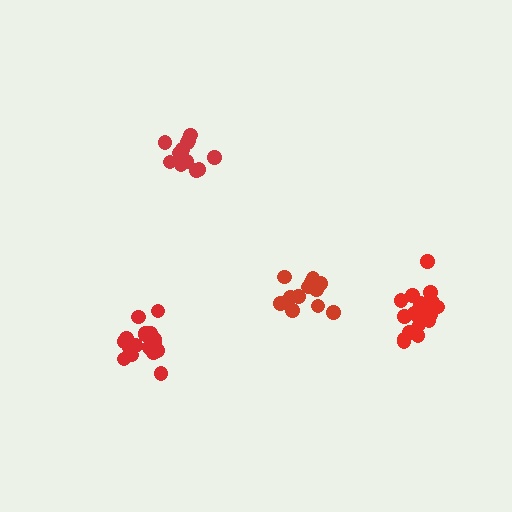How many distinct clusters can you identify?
There are 4 distinct clusters.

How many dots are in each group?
Group 1: 14 dots, Group 2: 13 dots, Group 3: 17 dots, Group 4: 19 dots (63 total).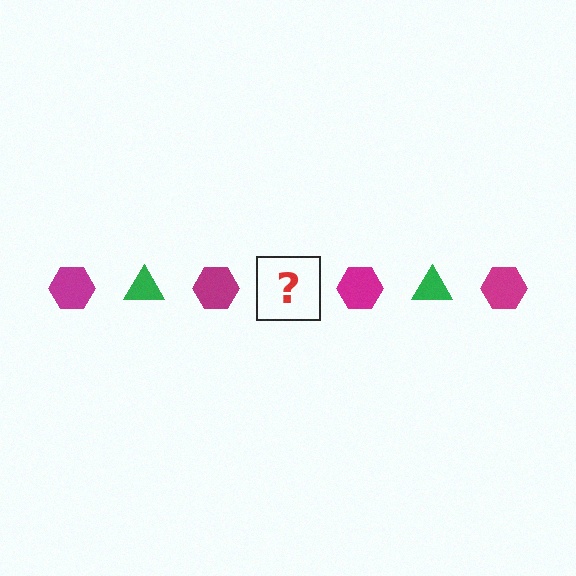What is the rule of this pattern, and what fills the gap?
The rule is that the pattern alternates between magenta hexagon and green triangle. The gap should be filled with a green triangle.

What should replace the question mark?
The question mark should be replaced with a green triangle.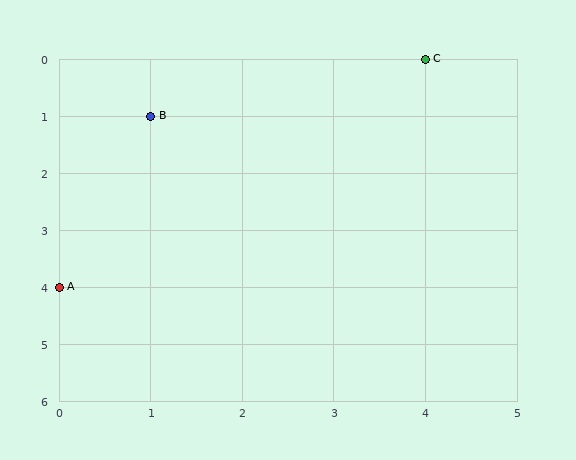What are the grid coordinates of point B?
Point B is at grid coordinates (1, 1).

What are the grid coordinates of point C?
Point C is at grid coordinates (4, 0).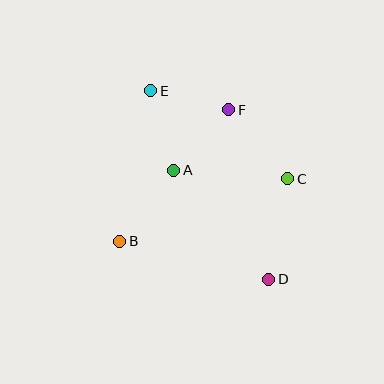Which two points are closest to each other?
Points E and F are closest to each other.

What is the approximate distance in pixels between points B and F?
The distance between B and F is approximately 171 pixels.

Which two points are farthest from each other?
Points D and E are farthest from each other.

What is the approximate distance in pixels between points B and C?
The distance between B and C is approximately 179 pixels.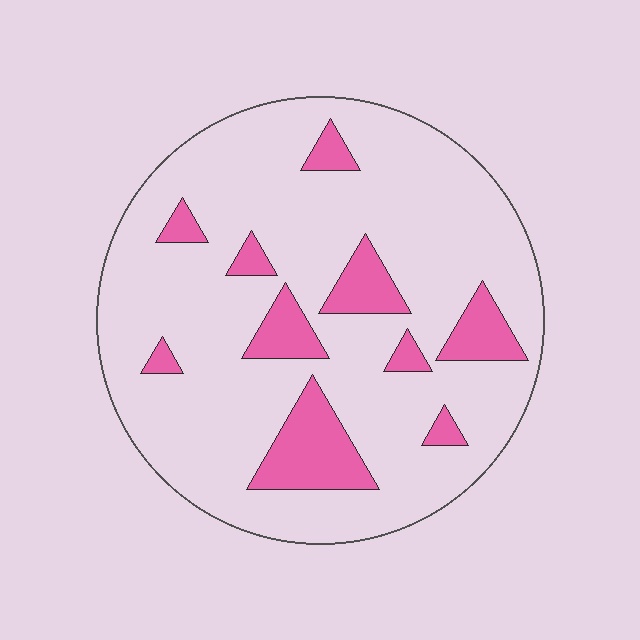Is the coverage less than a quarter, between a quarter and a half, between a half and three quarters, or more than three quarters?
Less than a quarter.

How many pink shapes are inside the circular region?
10.